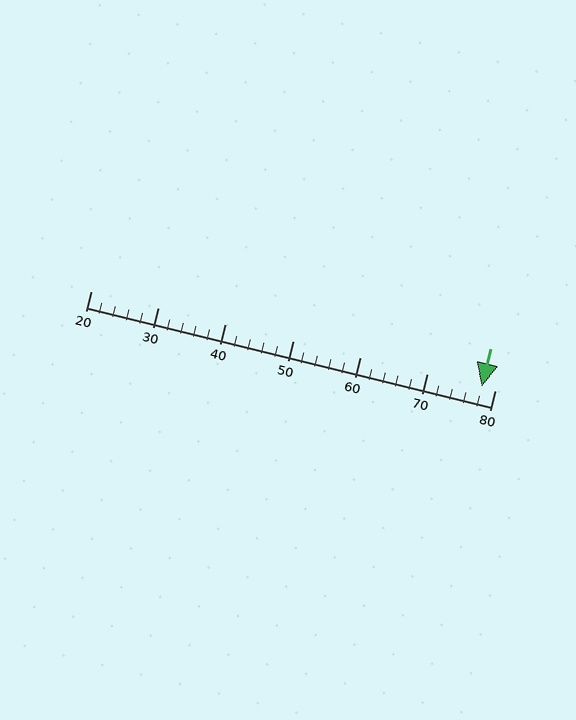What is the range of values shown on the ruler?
The ruler shows values from 20 to 80.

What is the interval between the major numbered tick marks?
The major tick marks are spaced 10 units apart.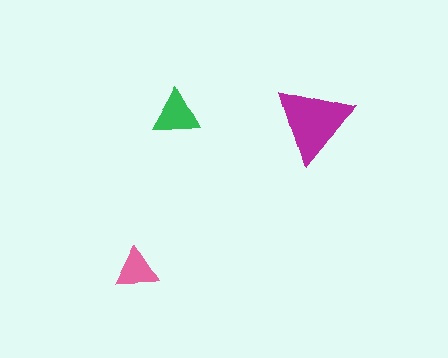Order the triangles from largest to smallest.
the magenta one, the green one, the pink one.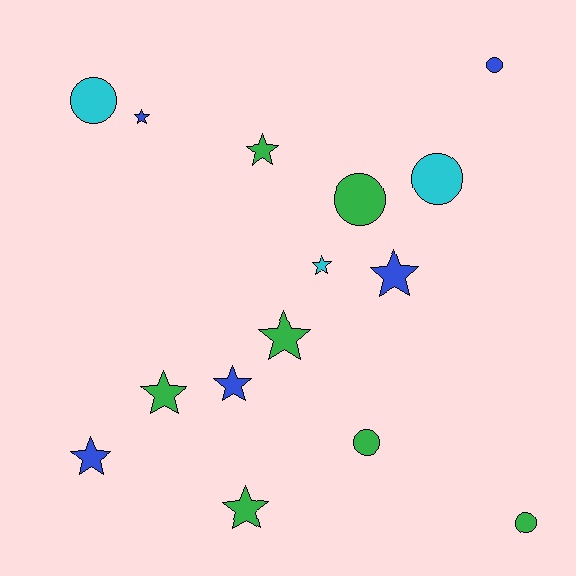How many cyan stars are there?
There is 1 cyan star.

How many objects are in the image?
There are 15 objects.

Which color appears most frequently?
Green, with 7 objects.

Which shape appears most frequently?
Star, with 9 objects.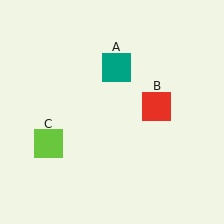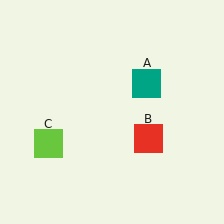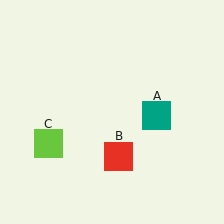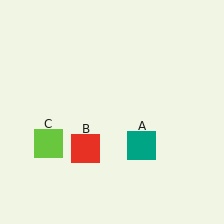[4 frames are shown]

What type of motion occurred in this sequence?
The teal square (object A), red square (object B) rotated clockwise around the center of the scene.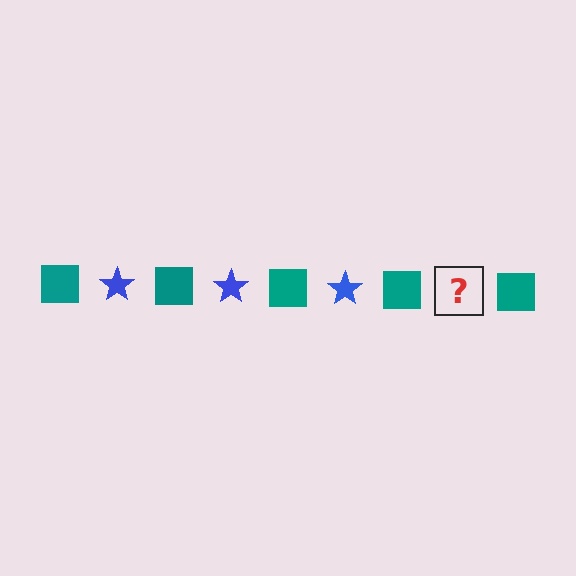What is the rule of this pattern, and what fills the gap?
The rule is that the pattern alternates between teal square and blue star. The gap should be filled with a blue star.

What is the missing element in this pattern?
The missing element is a blue star.